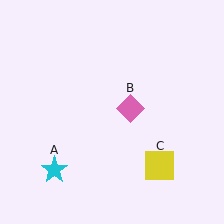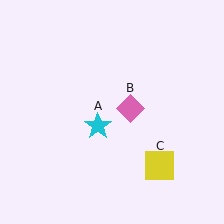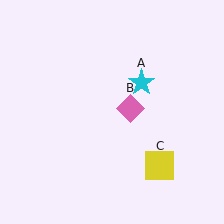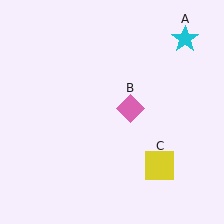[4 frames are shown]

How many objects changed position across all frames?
1 object changed position: cyan star (object A).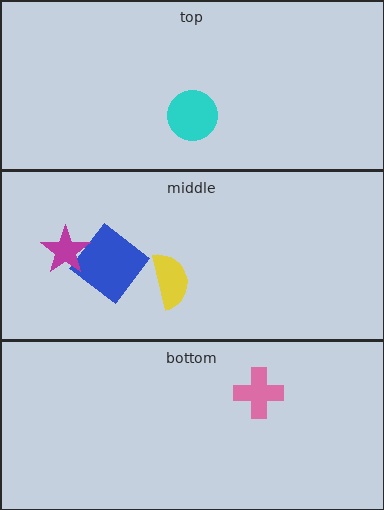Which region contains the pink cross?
The bottom region.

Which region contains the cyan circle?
The top region.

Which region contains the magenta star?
The middle region.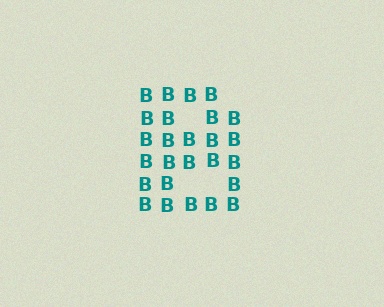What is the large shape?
The large shape is the letter B.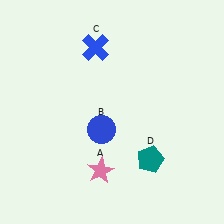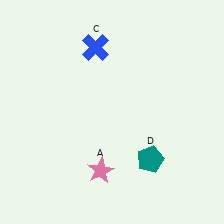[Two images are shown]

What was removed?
The blue circle (B) was removed in Image 2.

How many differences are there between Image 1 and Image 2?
There is 1 difference between the two images.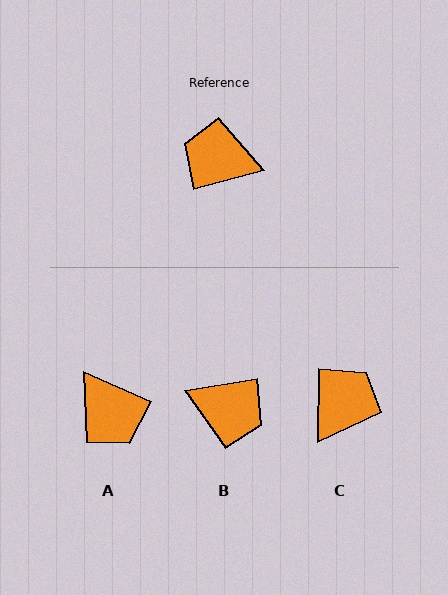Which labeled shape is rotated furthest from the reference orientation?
B, about 174 degrees away.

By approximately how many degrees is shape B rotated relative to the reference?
Approximately 174 degrees counter-clockwise.